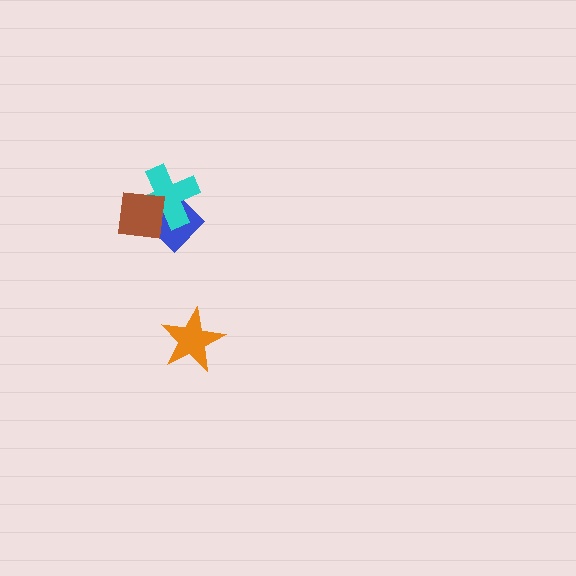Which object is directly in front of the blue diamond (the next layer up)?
The cyan cross is directly in front of the blue diamond.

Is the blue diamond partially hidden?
Yes, it is partially covered by another shape.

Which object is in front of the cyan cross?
The brown square is in front of the cyan cross.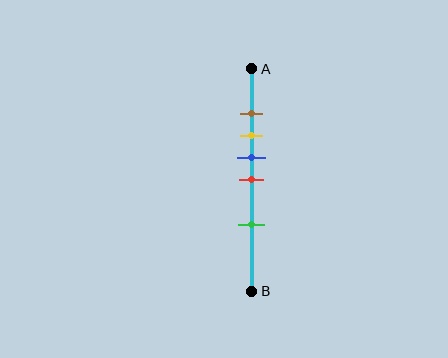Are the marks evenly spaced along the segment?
No, the marks are not evenly spaced.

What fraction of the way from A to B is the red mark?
The red mark is approximately 50% (0.5) of the way from A to B.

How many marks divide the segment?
There are 5 marks dividing the segment.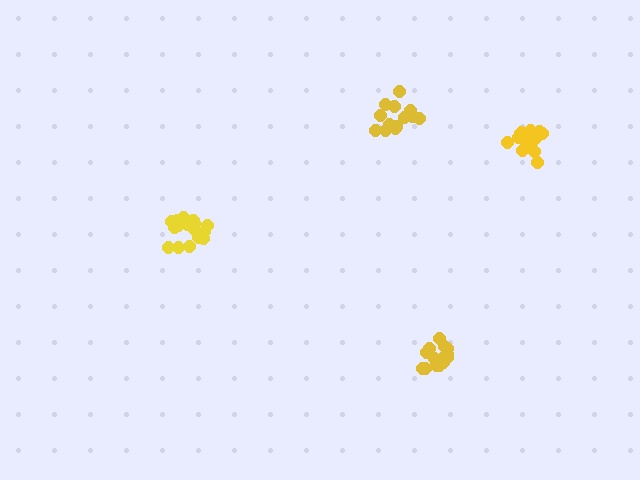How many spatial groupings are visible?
There are 4 spatial groupings.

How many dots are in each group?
Group 1: 15 dots, Group 2: 15 dots, Group 3: 14 dots, Group 4: 17 dots (61 total).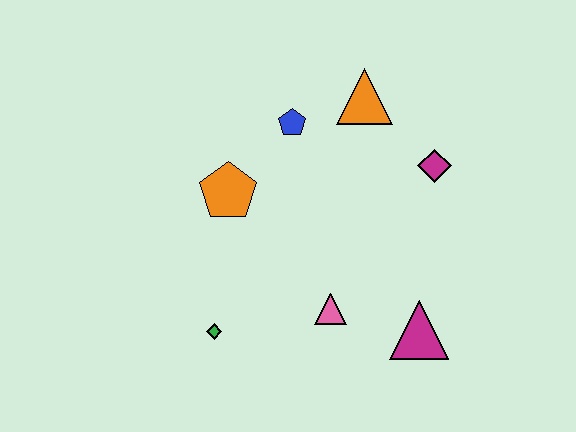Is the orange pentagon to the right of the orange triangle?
No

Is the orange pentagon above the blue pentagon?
No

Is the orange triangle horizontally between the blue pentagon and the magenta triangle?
Yes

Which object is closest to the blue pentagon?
The orange triangle is closest to the blue pentagon.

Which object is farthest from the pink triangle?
The orange triangle is farthest from the pink triangle.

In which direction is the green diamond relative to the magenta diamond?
The green diamond is to the left of the magenta diamond.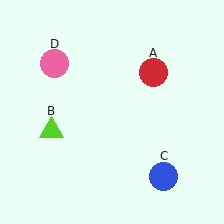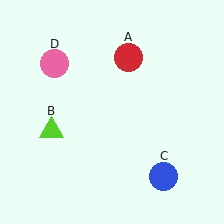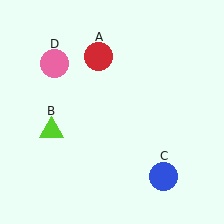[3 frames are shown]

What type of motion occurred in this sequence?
The red circle (object A) rotated counterclockwise around the center of the scene.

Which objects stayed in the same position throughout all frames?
Lime triangle (object B) and blue circle (object C) and pink circle (object D) remained stationary.